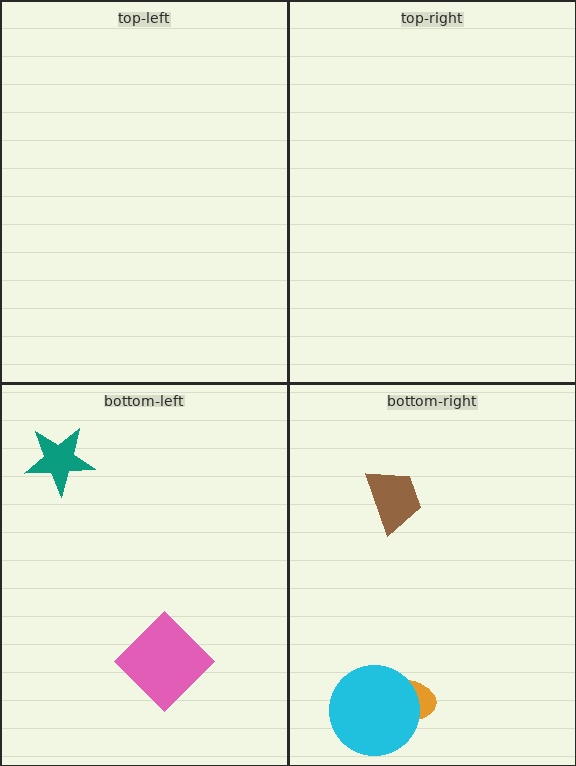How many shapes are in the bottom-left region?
2.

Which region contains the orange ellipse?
The bottom-right region.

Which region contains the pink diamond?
The bottom-left region.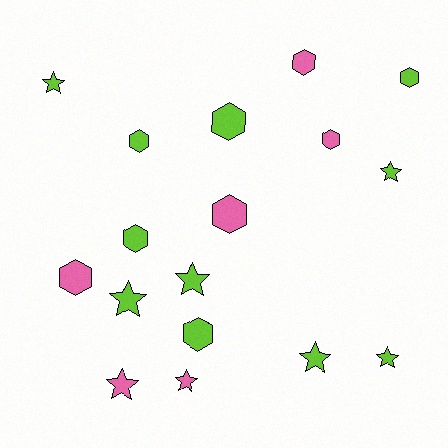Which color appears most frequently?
Lime, with 11 objects.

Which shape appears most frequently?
Hexagon, with 9 objects.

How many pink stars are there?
There are 2 pink stars.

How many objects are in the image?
There are 17 objects.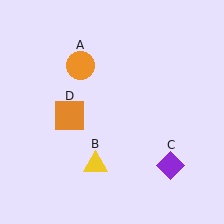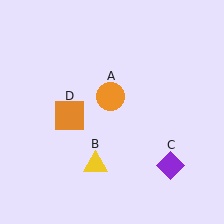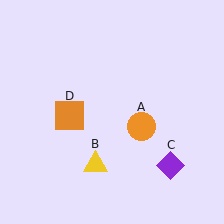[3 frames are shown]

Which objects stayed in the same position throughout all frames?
Yellow triangle (object B) and purple diamond (object C) and orange square (object D) remained stationary.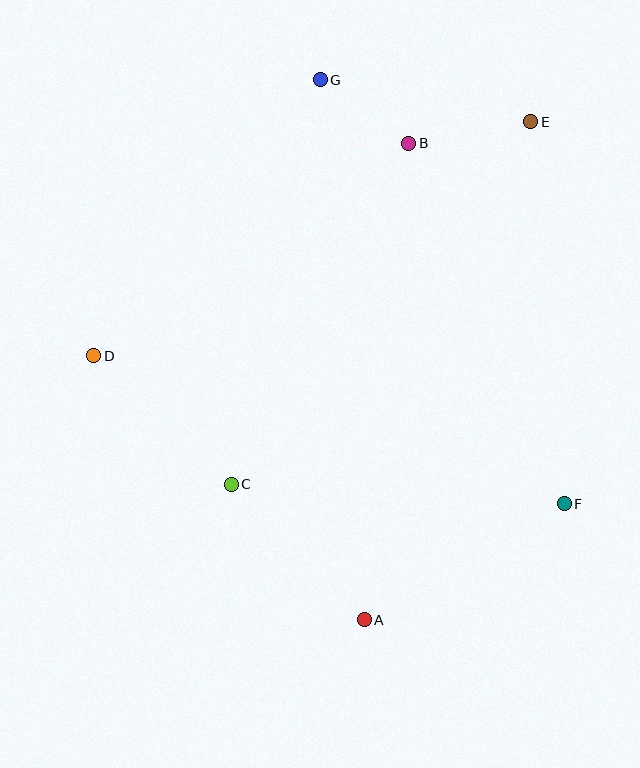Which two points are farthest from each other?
Points A and G are farthest from each other.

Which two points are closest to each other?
Points B and G are closest to each other.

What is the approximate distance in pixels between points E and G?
The distance between E and G is approximately 215 pixels.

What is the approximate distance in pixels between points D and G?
The distance between D and G is approximately 357 pixels.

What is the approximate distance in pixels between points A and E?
The distance between A and E is approximately 525 pixels.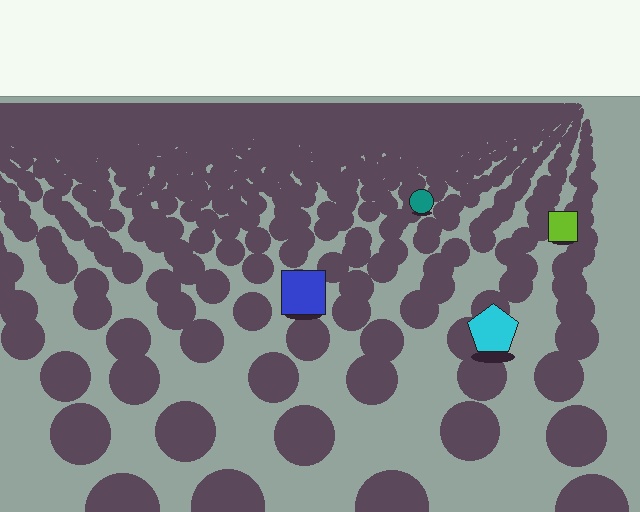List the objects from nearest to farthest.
From nearest to farthest: the cyan pentagon, the blue square, the lime square, the teal circle.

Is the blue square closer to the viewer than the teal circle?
Yes. The blue square is closer — you can tell from the texture gradient: the ground texture is coarser near it.